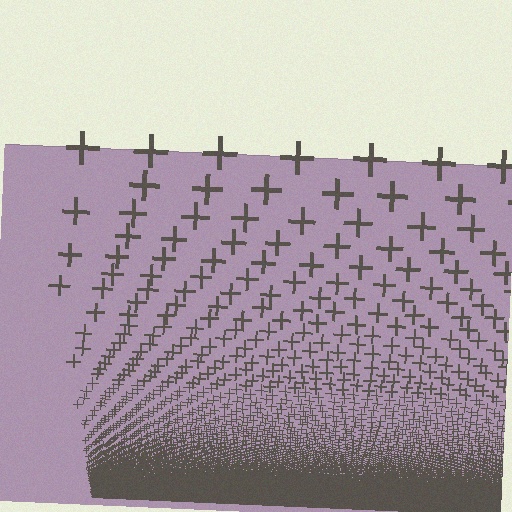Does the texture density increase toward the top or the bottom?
Density increases toward the bottom.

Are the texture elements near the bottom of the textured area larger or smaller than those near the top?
Smaller. The gradient is inverted — elements near the bottom are smaller and denser.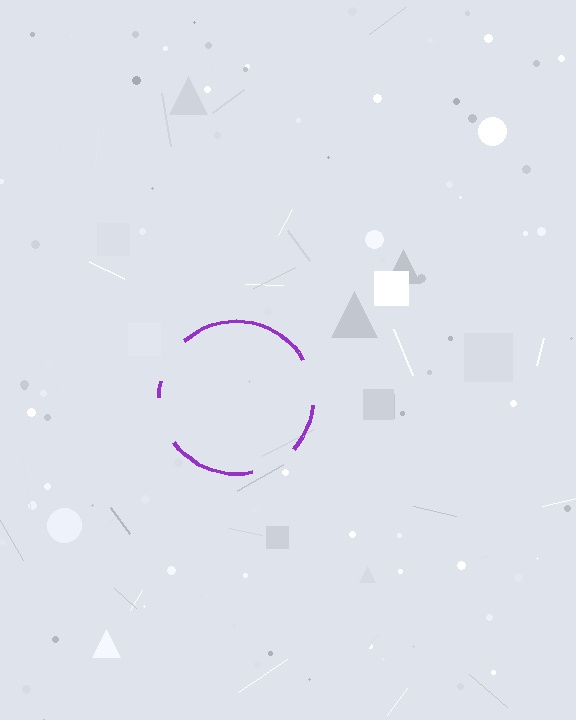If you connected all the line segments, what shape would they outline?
They would outline a circle.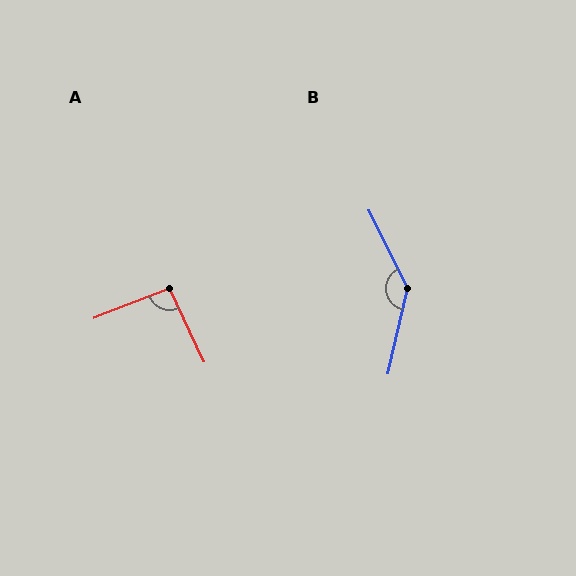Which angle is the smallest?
A, at approximately 94 degrees.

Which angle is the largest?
B, at approximately 141 degrees.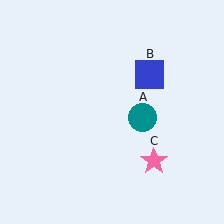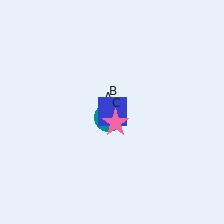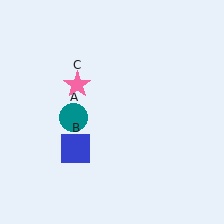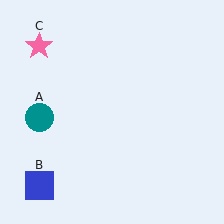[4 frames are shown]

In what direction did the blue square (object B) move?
The blue square (object B) moved down and to the left.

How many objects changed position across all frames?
3 objects changed position: teal circle (object A), blue square (object B), pink star (object C).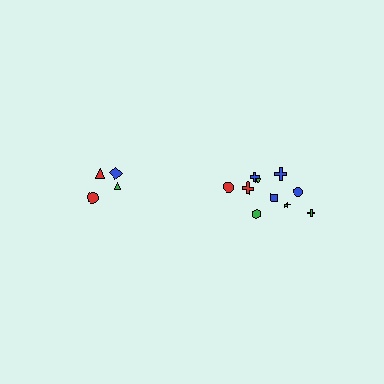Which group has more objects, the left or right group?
The right group.